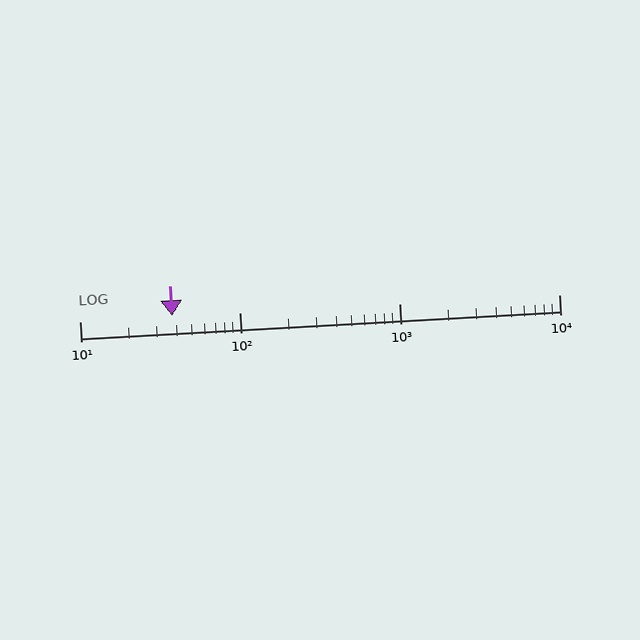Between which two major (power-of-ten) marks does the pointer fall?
The pointer is between 10 and 100.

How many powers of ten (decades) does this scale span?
The scale spans 3 decades, from 10 to 10000.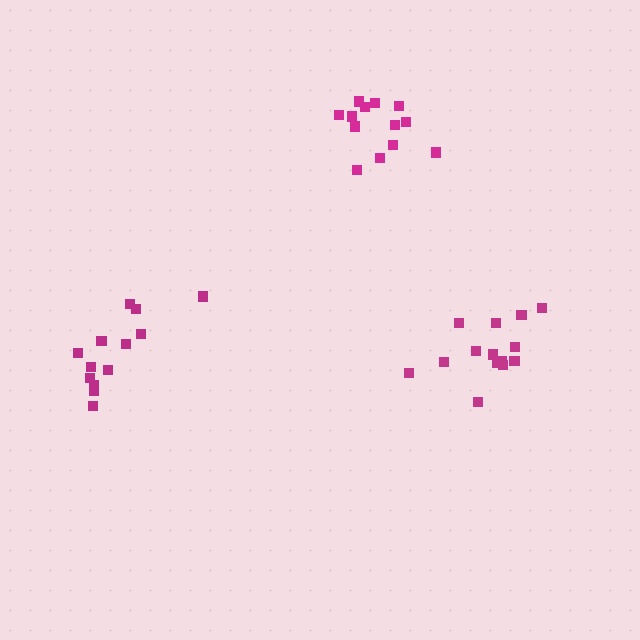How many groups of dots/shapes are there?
There are 3 groups.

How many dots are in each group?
Group 1: 13 dots, Group 2: 14 dots, Group 3: 14 dots (41 total).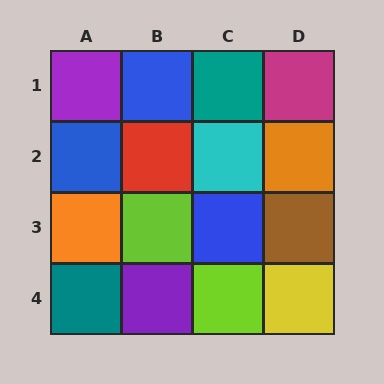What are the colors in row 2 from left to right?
Blue, red, cyan, orange.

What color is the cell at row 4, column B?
Purple.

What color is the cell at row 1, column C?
Teal.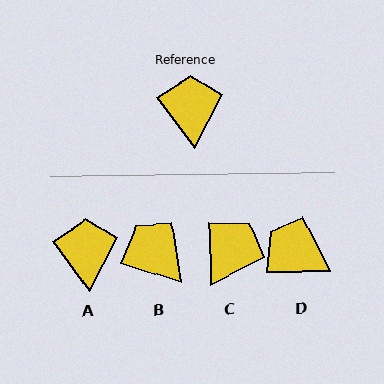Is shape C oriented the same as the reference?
No, it is off by about 36 degrees.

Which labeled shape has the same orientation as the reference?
A.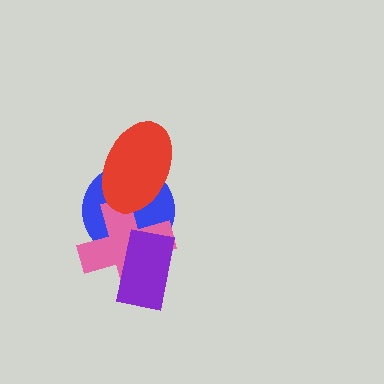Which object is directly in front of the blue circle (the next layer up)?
The pink cross is directly in front of the blue circle.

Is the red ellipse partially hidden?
No, no other shape covers it.